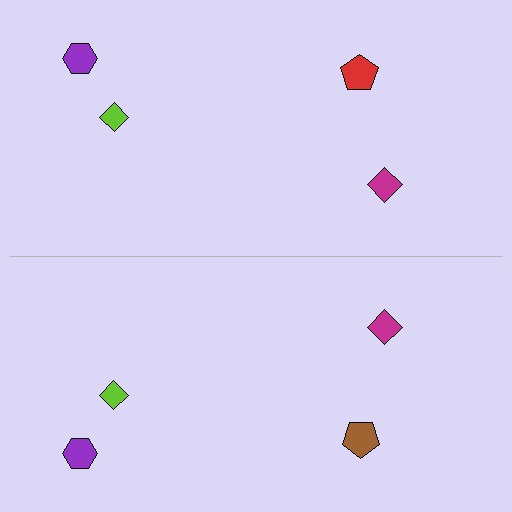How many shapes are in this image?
There are 8 shapes in this image.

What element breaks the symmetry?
The brown pentagon on the bottom side breaks the symmetry — its mirror counterpart is red.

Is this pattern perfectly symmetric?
No, the pattern is not perfectly symmetric. The brown pentagon on the bottom side breaks the symmetry — its mirror counterpart is red.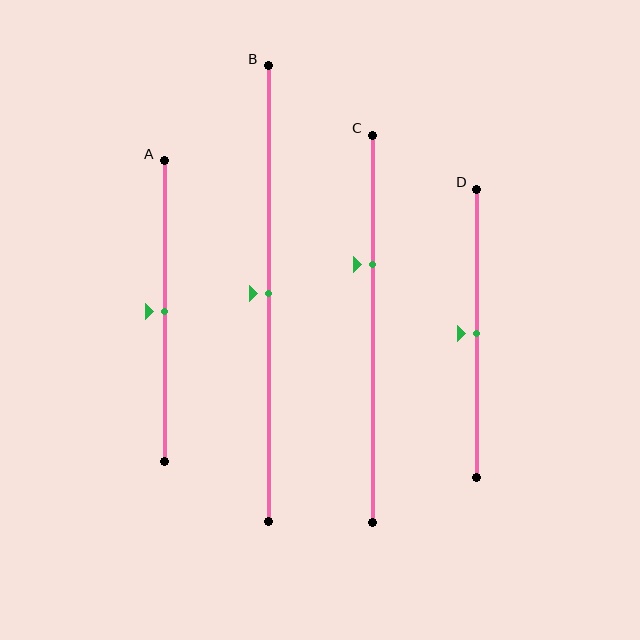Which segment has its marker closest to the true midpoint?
Segment A has its marker closest to the true midpoint.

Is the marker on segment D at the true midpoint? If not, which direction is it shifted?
Yes, the marker on segment D is at the true midpoint.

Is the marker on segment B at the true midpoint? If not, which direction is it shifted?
Yes, the marker on segment B is at the true midpoint.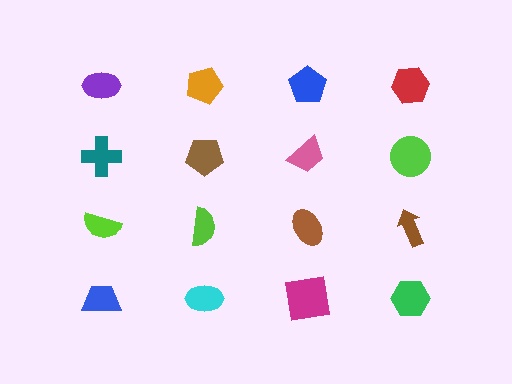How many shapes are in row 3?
4 shapes.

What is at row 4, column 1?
A blue trapezoid.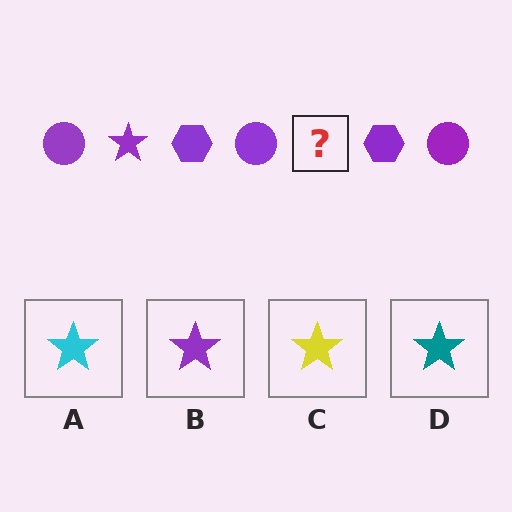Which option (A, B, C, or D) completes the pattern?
B.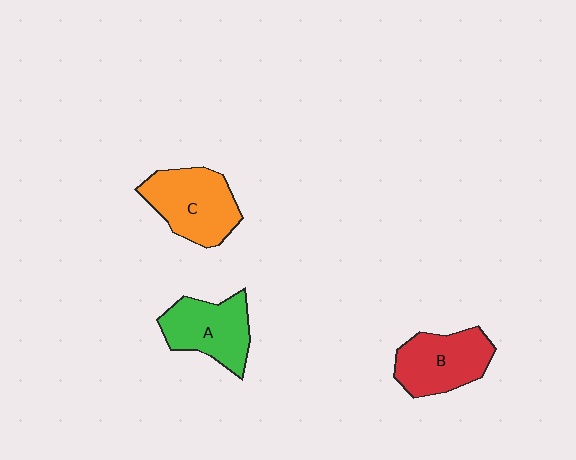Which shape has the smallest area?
Shape A (green).